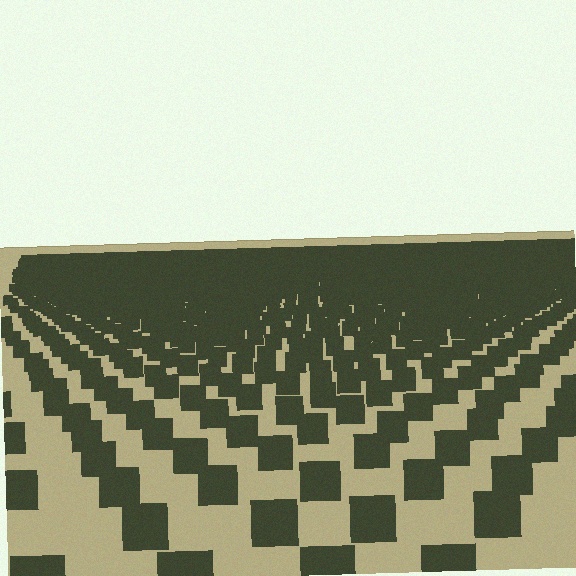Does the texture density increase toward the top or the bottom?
Density increases toward the top.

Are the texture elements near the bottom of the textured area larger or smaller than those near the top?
Larger. Near the bottom, elements are closer to the viewer and appear at a bigger on-screen size.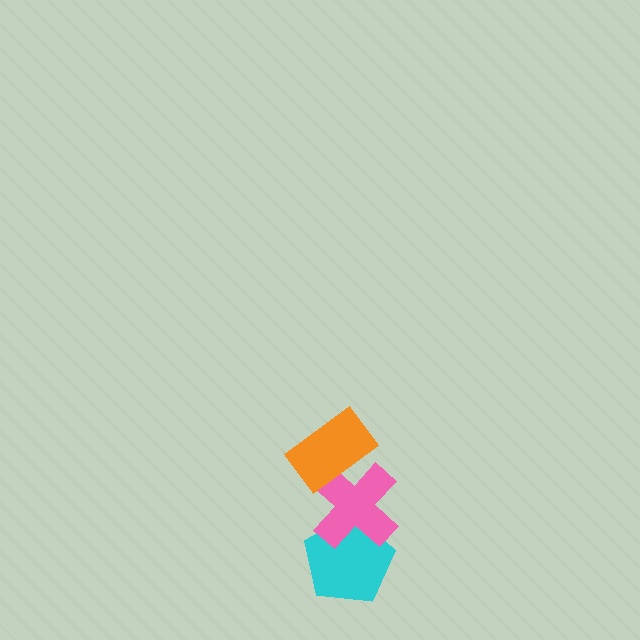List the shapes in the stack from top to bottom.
From top to bottom: the orange rectangle, the pink cross, the cyan pentagon.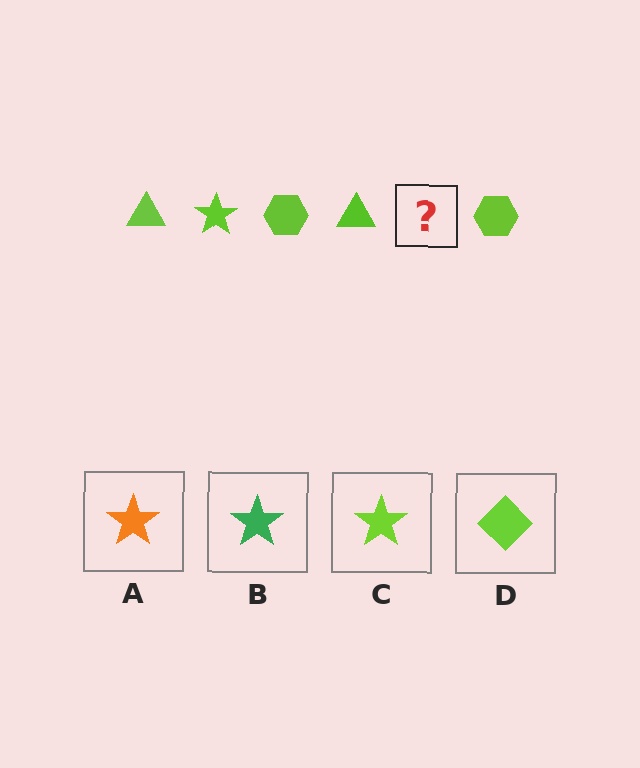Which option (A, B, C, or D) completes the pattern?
C.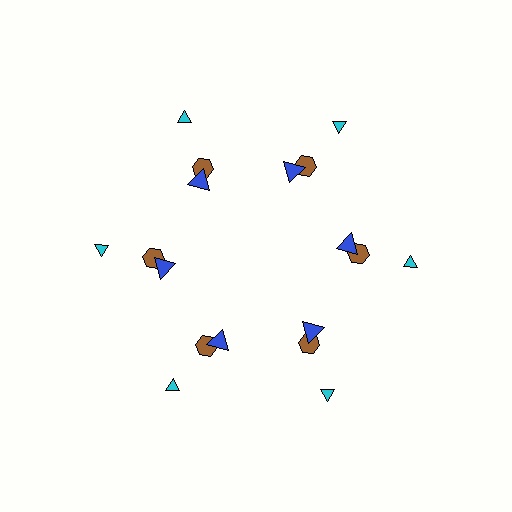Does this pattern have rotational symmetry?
Yes, this pattern has 6-fold rotational symmetry. It looks the same after rotating 60 degrees around the center.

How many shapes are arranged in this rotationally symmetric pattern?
There are 18 shapes, arranged in 6 groups of 3.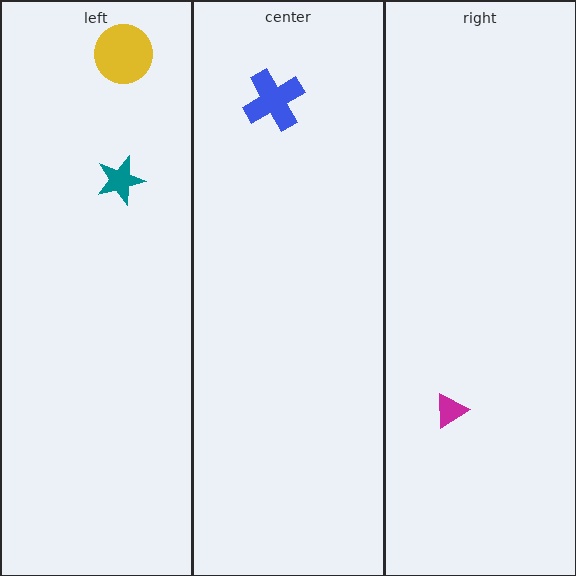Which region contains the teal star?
The left region.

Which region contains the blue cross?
The center region.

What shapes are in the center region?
The blue cross.